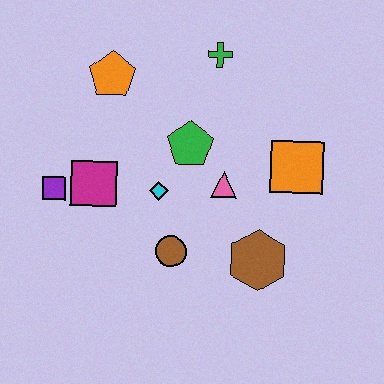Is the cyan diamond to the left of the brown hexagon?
Yes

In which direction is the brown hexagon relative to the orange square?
The brown hexagon is below the orange square.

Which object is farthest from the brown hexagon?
The orange pentagon is farthest from the brown hexagon.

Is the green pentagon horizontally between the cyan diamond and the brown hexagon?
Yes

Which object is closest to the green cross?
The green pentagon is closest to the green cross.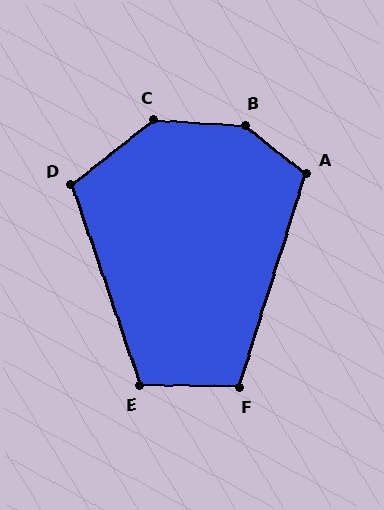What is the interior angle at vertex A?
Approximately 111 degrees (obtuse).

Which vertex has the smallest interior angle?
F, at approximately 106 degrees.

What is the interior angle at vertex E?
Approximately 110 degrees (obtuse).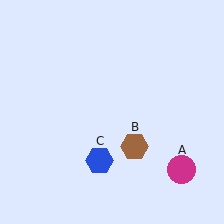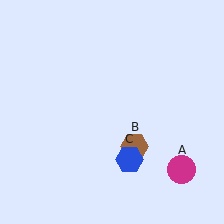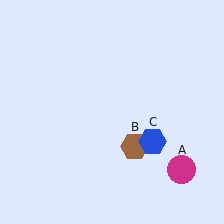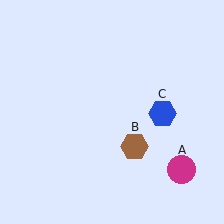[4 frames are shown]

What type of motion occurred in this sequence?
The blue hexagon (object C) rotated counterclockwise around the center of the scene.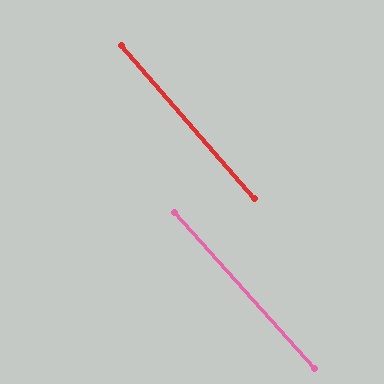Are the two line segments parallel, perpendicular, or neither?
Parallel — their directions differ by only 0.9°.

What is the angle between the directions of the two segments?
Approximately 1 degree.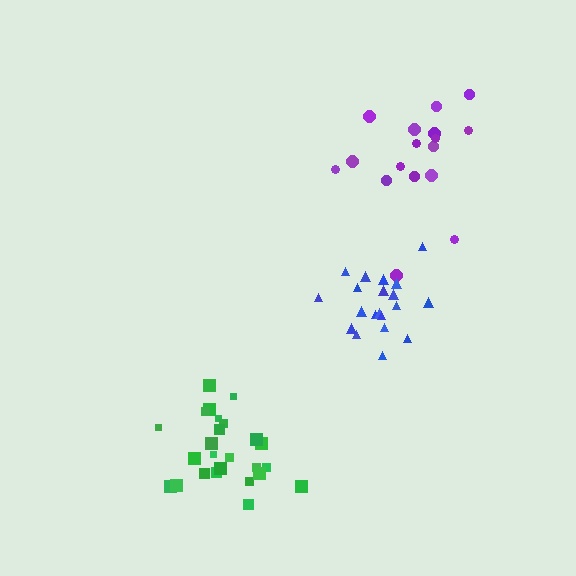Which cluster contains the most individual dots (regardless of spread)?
Green (25).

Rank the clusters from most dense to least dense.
blue, green, purple.